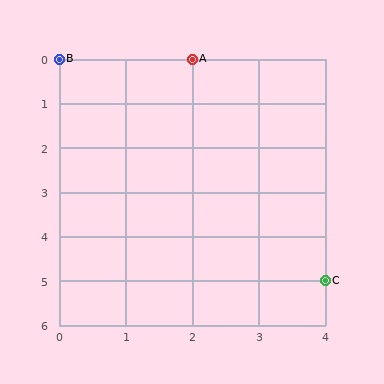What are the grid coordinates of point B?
Point B is at grid coordinates (0, 0).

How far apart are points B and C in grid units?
Points B and C are 4 columns and 5 rows apart (about 6.4 grid units diagonally).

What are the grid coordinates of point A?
Point A is at grid coordinates (2, 0).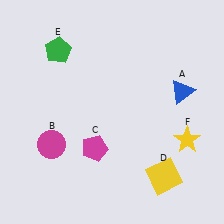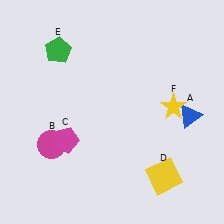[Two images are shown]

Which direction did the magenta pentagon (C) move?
The magenta pentagon (C) moved left.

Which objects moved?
The objects that moved are: the blue triangle (A), the magenta pentagon (C), the yellow star (F).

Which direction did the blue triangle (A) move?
The blue triangle (A) moved down.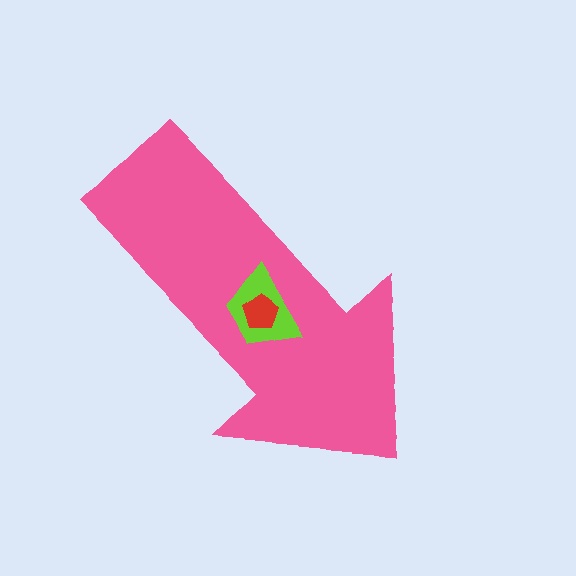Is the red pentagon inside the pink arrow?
Yes.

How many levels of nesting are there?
3.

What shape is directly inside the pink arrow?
The lime trapezoid.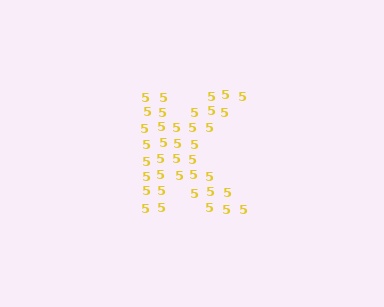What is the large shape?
The large shape is the letter K.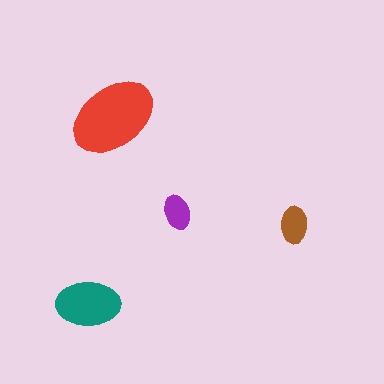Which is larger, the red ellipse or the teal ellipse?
The red one.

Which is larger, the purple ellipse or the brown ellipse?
The brown one.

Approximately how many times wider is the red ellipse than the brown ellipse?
About 2.5 times wider.